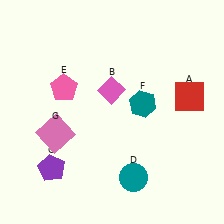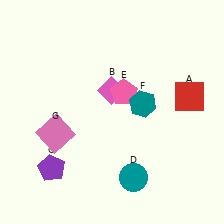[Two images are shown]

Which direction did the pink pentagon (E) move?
The pink pentagon (E) moved right.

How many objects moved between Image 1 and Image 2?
1 object moved between the two images.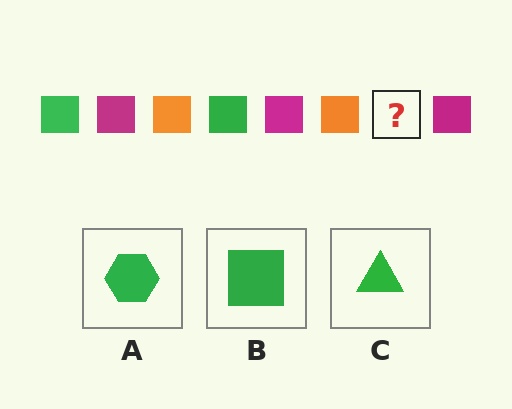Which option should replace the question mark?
Option B.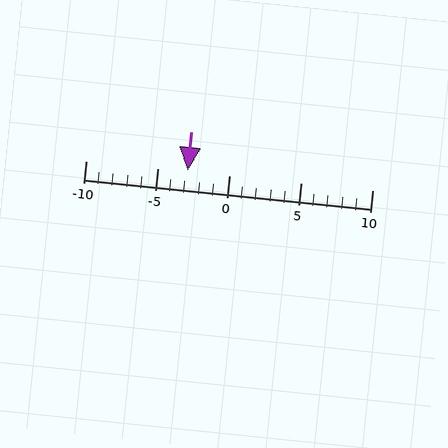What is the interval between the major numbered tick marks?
The major tick marks are spaced 5 units apart.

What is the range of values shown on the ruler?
The ruler shows values from -10 to 10.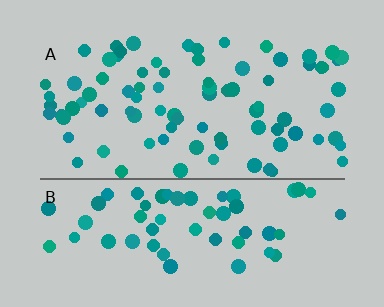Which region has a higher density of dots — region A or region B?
A (the top).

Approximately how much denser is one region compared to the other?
Approximately 1.3× — region A over region B.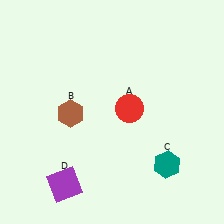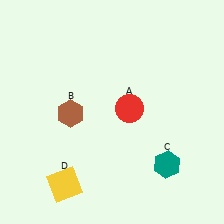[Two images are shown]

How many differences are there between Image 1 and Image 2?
There is 1 difference between the two images.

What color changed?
The square (D) changed from purple in Image 1 to yellow in Image 2.